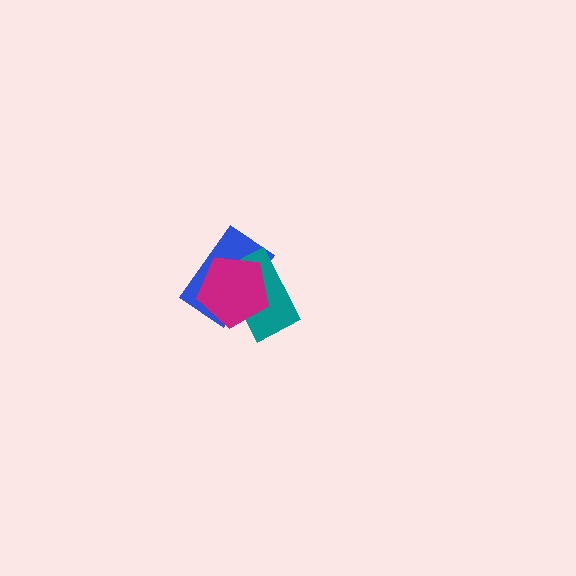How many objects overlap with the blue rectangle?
2 objects overlap with the blue rectangle.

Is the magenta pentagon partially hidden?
No, no other shape covers it.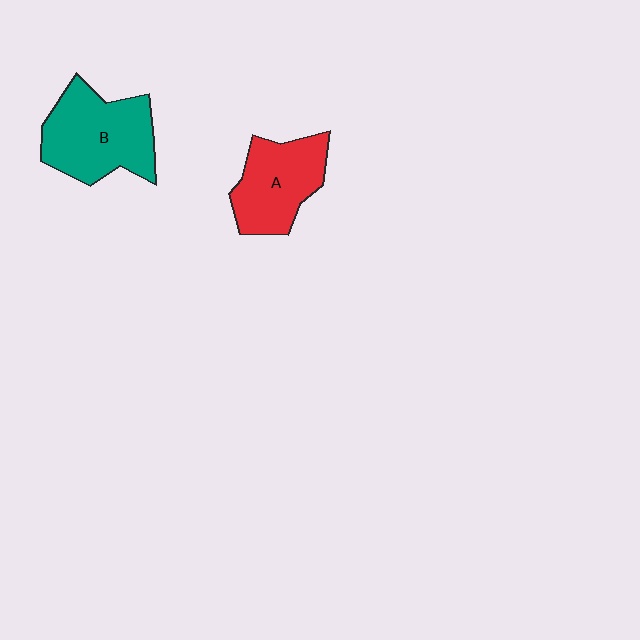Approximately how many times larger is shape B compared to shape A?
Approximately 1.3 times.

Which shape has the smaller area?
Shape A (red).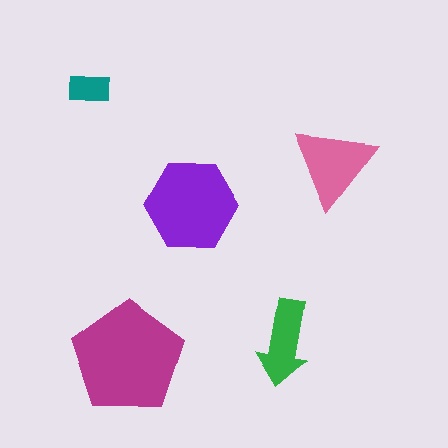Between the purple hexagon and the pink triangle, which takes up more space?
The purple hexagon.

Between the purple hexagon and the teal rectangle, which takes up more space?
The purple hexagon.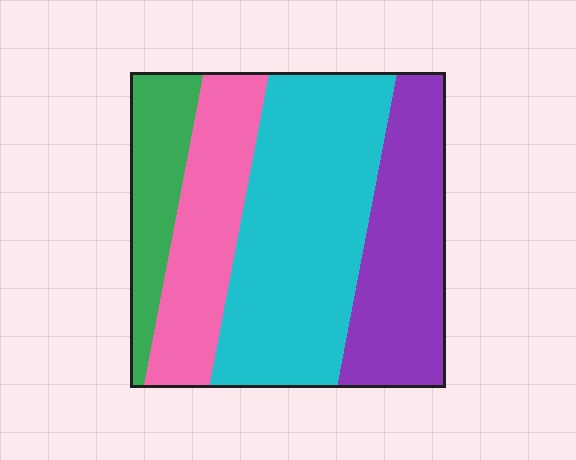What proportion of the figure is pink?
Pink takes up less than a quarter of the figure.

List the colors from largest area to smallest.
From largest to smallest: cyan, purple, pink, green.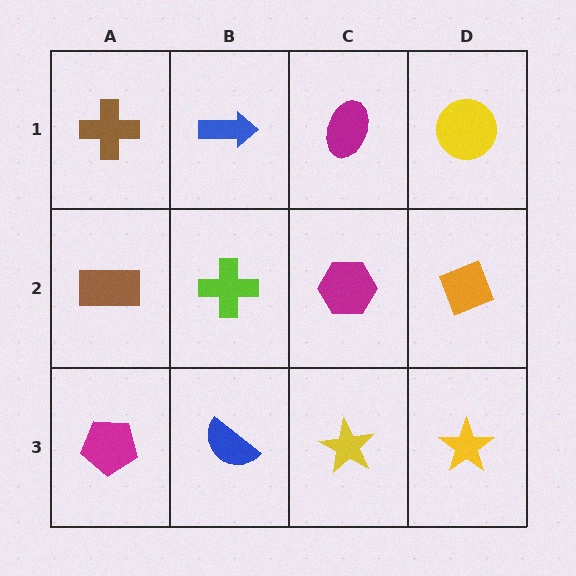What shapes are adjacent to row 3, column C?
A magenta hexagon (row 2, column C), a blue semicircle (row 3, column B), a yellow star (row 3, column D).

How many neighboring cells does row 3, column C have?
3.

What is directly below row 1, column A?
A brown rectangle.